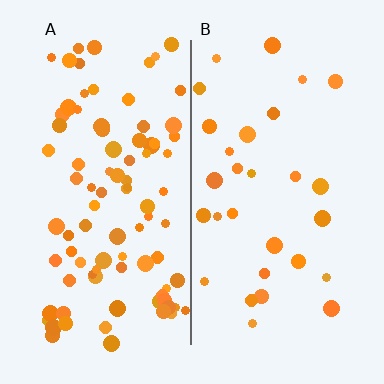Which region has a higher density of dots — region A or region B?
A (the left).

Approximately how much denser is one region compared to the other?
Approximately 3.0× — region A over region B.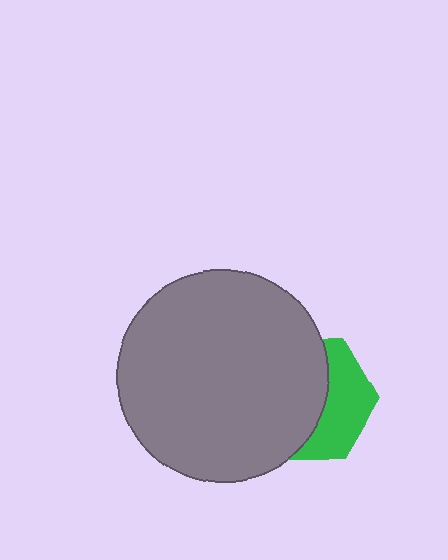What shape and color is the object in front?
The object in front is a gray circle.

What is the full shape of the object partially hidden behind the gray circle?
The partially hidden object is a green hexagon.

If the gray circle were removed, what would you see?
You would see the complete green hexagon.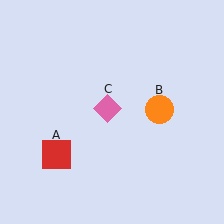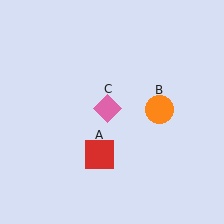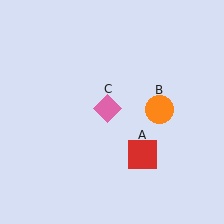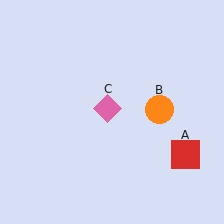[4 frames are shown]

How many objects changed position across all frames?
1 object changed position: red square (object A).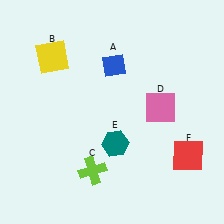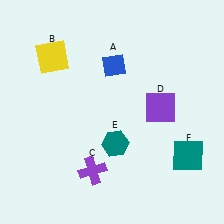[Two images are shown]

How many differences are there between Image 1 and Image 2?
There are 3 differences between the two images.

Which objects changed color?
C changed from lime to purple. D changed from pink to purple. F changed from red to teal.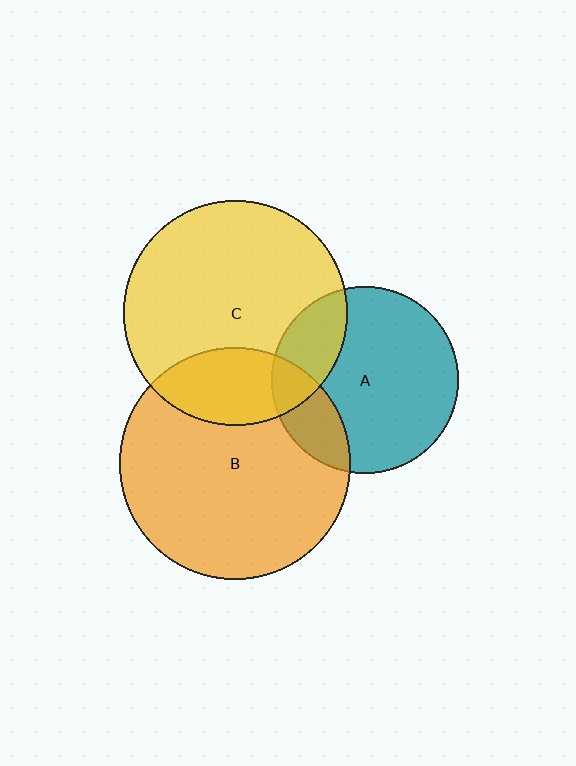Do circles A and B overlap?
Yes.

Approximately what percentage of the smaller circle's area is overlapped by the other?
Approximately 20%.